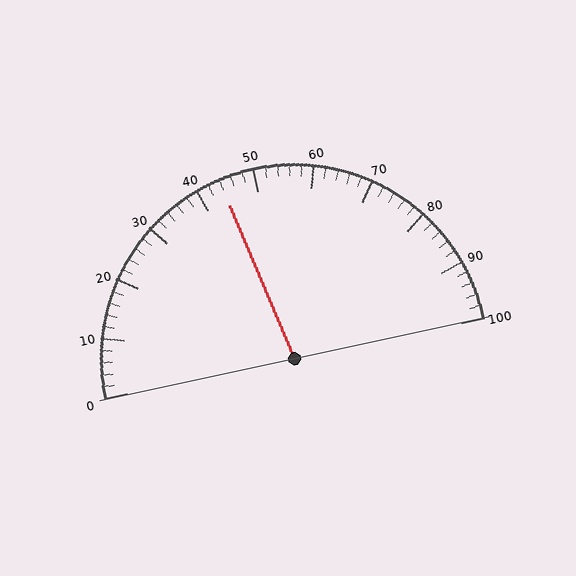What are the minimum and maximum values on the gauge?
The gauge ranges from 0 to 100.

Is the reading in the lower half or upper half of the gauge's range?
The reading is in the lower half of the range (0 to 100).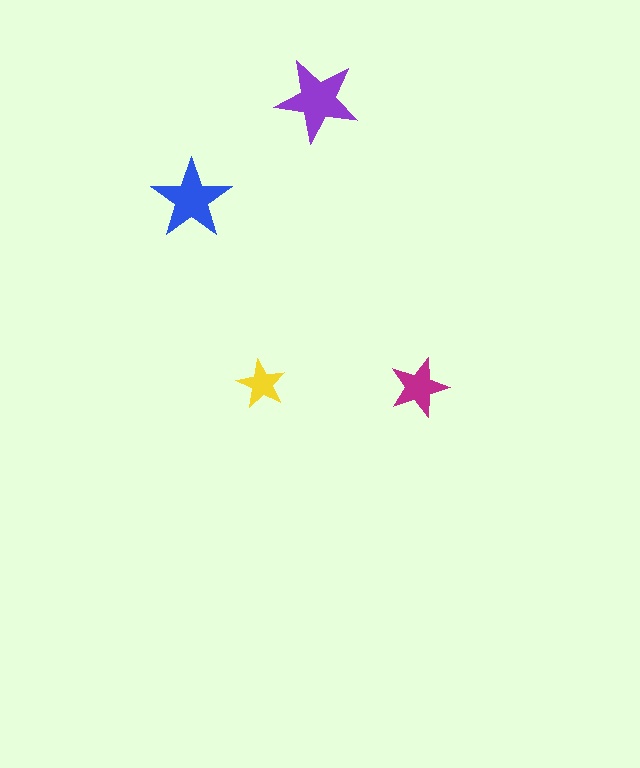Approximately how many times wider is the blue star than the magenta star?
About 1.5 times wider.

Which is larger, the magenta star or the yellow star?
The magenta one.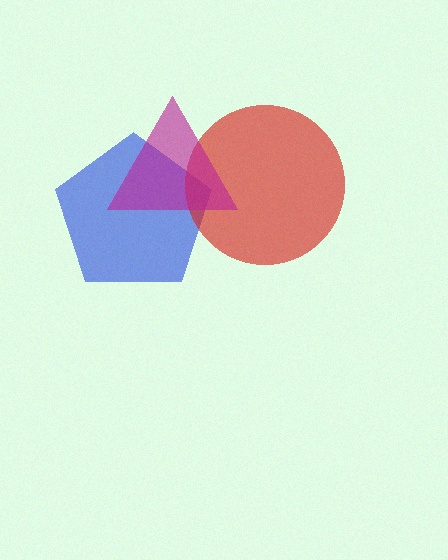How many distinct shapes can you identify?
There are 3 distinct shapes: a blue pentagon, a red circle, a magenta triangle.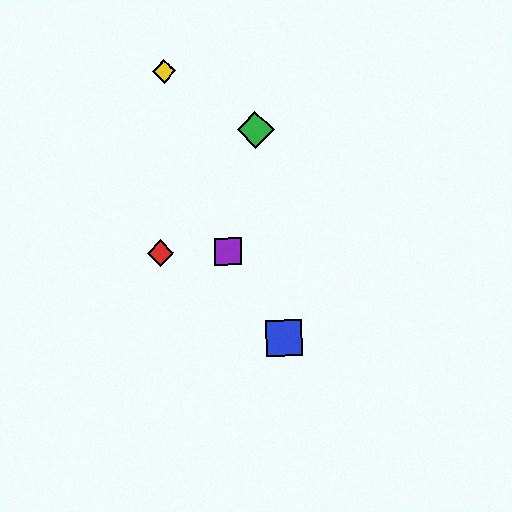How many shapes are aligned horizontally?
2 shapes (the red diamond, the purple square) are aligned horizontally.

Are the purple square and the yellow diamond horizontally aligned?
No, the purple square is at y≈252 and the yellow diamond is at y≈71.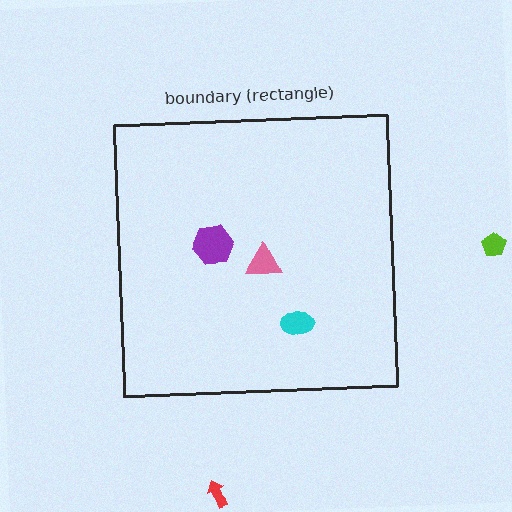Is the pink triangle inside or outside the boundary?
Inside.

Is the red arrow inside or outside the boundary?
Outside.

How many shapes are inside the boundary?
3 inside, 2 outside.